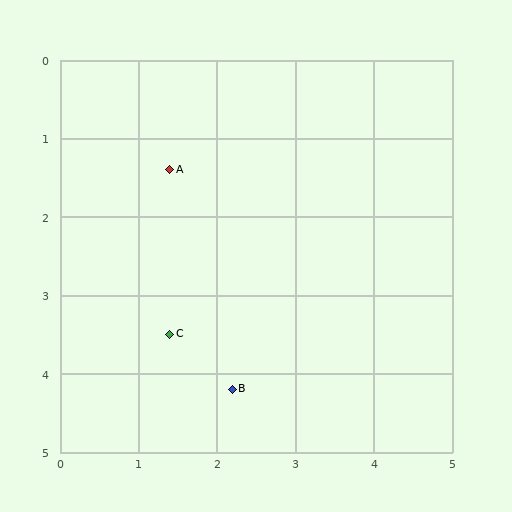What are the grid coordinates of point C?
Point C is at approximately (1.4, 3.5).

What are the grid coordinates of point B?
Point B is at approximately (2.2, 4.2).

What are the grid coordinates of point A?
Point A is at approximately (1.4, 1.4).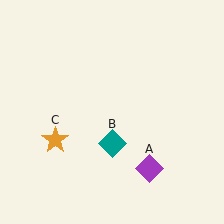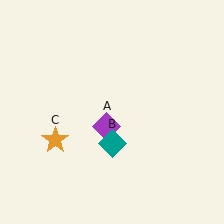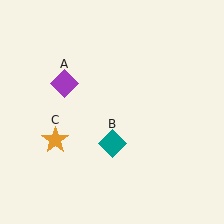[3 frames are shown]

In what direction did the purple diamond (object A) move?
The purple diamond (object A) moved up and to the left.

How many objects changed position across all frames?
1 object changed position: purple diamond (object A).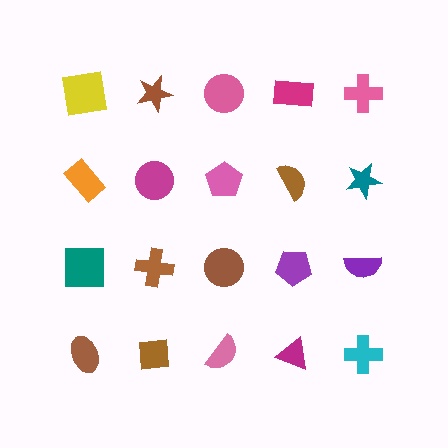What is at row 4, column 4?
A magenta triangle.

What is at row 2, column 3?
A pink pentagon.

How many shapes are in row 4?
5 shapes.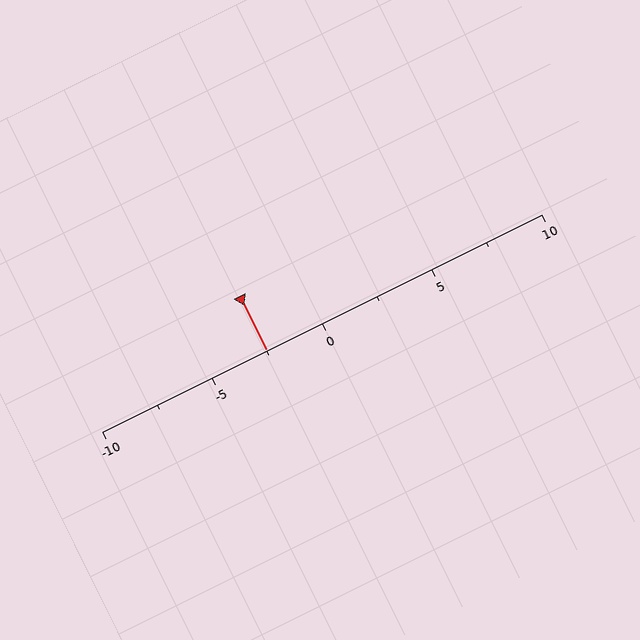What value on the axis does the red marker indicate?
The marker indicates approximately -2.5.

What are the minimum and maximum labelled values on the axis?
The axis runs from -10 to 10.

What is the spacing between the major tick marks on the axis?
The major ticks are spaced 5 apart.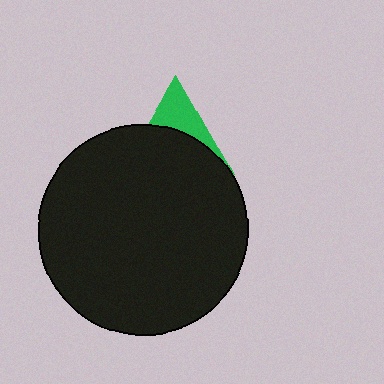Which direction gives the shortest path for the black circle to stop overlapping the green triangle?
Moving down gives the shortest separation.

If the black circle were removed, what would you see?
You would see the complete green triangle.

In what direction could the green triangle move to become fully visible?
The green triangle could move up. That would shift it out from behind the black circle entirely.